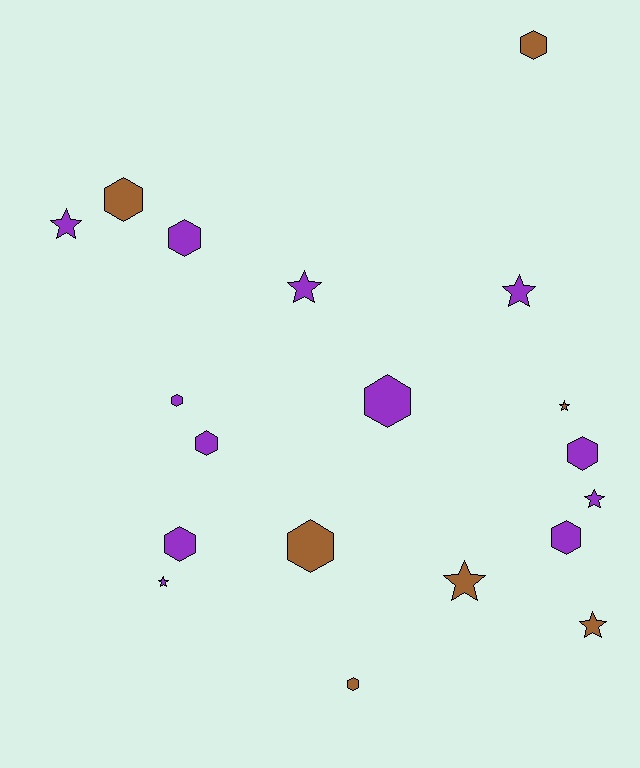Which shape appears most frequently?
Hexagon, with 11 objects.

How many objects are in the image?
There are 19 objects.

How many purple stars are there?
There are 5 purple stars.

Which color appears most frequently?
Purple, with 12 objects.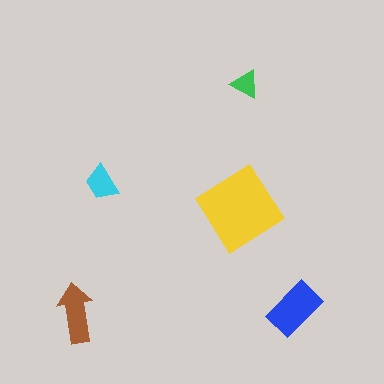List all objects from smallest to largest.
The green triangle, the cyan trapezoid, the brown arrow, the blue rectangle, the yellow diamond.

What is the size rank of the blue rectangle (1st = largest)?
2nd.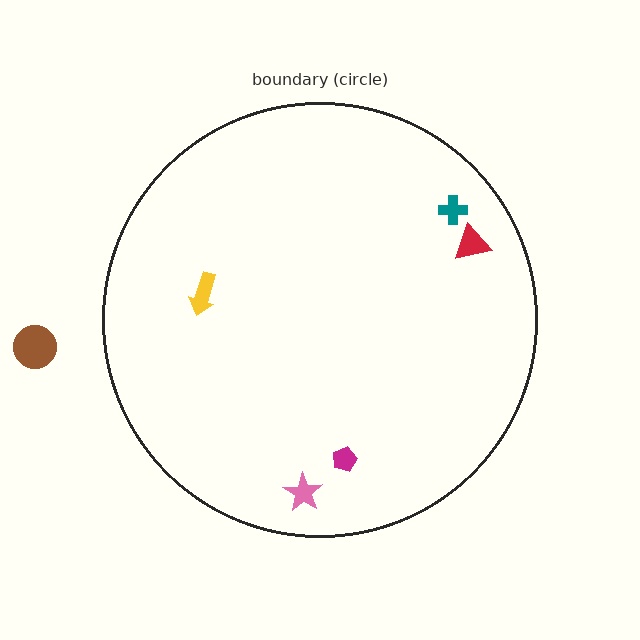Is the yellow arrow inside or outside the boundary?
Inside.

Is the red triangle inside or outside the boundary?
Inside.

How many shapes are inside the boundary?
5 inside, 1 outside.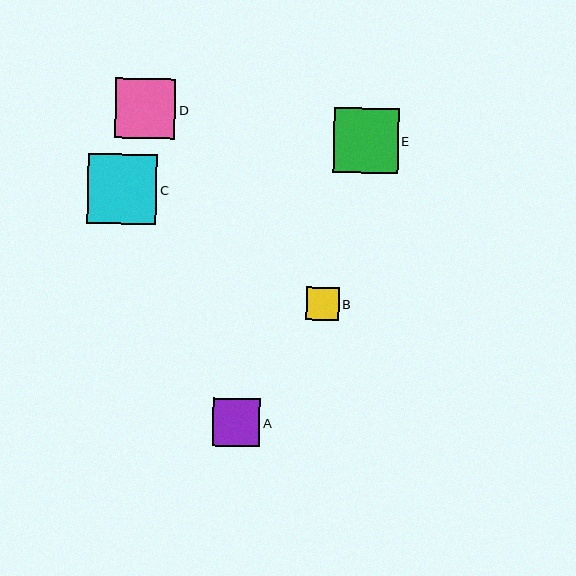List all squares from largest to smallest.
From largest to smallest: C, E, D, A, B.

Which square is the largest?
Square C is the largest with a size of approximately 69 pixels.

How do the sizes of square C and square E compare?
Square C and square E are approximately the same size.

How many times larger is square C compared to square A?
Square C is approximately 1.5 times the size of square A.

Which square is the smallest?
Square B is the smallest with a size of approximately 33 pixels.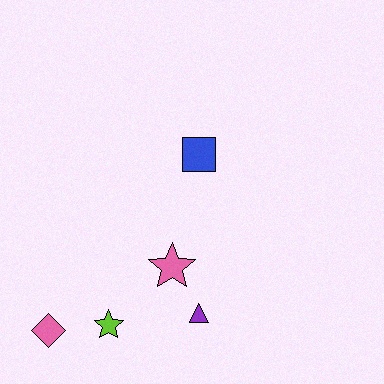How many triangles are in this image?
There is 1 triangle.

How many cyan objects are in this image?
There are no cyan objects.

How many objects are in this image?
There are 5 objects.